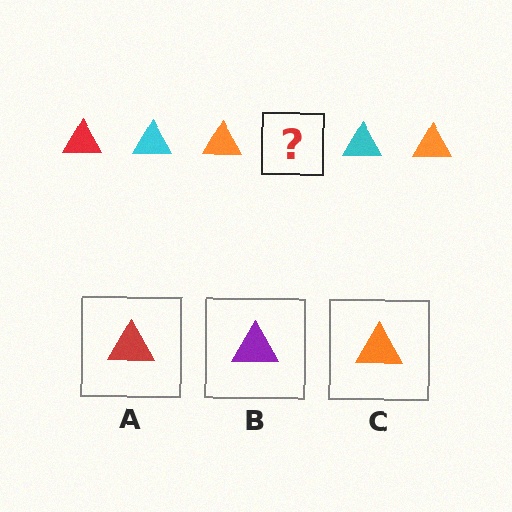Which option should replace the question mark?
Option A.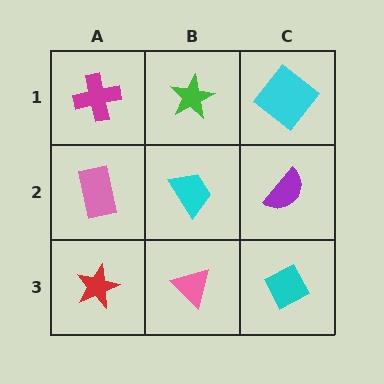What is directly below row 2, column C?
A cyan diamond.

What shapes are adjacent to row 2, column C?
A cyan diamond (row 1, column C), a cyan diamond (row 3, column C), a cyan trapezoid (row 2, column B).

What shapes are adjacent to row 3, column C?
A purple semicircle (row 2, column C), a pink triangle (row 3, column B).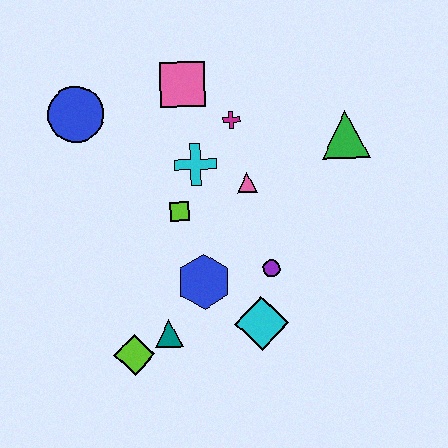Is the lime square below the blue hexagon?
No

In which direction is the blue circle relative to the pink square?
The blue circle is to the left of the pink square.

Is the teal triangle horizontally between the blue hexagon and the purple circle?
No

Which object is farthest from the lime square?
The green triangle is farthest from the lime square.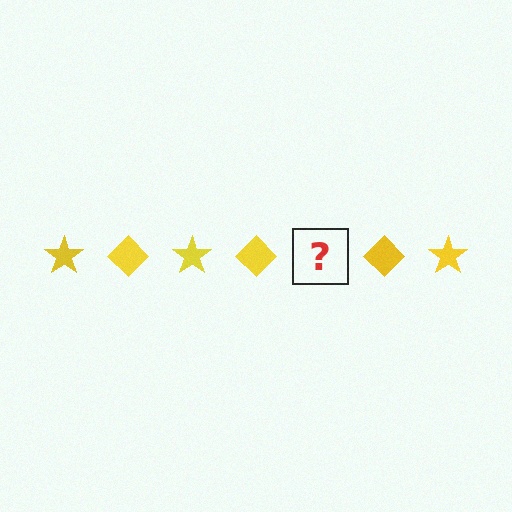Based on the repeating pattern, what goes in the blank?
The blank should be a yellow star.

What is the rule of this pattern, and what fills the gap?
The rule is that the pattern cycles through star, diamond shapes in yellow. The gap should be filled with a yellow star.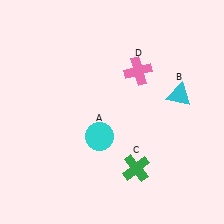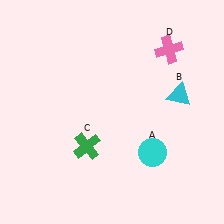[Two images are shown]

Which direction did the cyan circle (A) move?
The cyan circle (A) moved right.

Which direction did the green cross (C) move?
The green cross (C) moved left.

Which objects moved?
The objects that moved are: the cyan circle (A), the green cross (C), the pink cross (D).